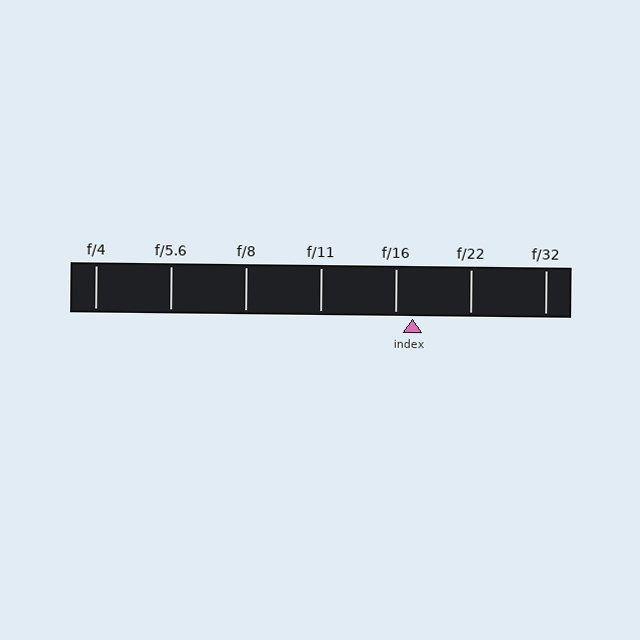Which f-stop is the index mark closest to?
The index mark is closest to f/16.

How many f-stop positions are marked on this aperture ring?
There are 7 f-stop positions marked.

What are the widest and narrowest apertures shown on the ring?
The widest aperture shown is f/4 and the narrowest is f/32.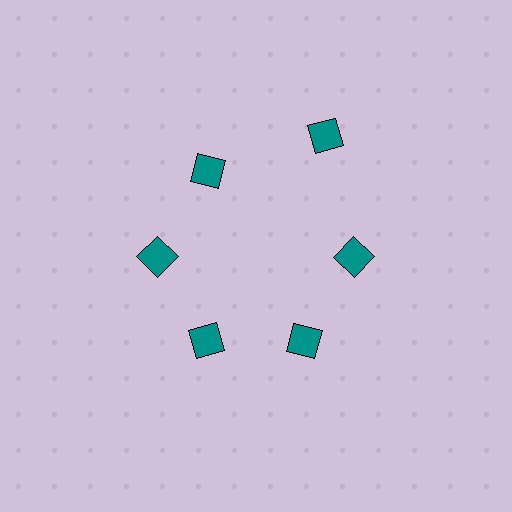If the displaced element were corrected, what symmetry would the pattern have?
It would have 6-fold rotational symmetry — the pattern would map onto itself every 60 degrees.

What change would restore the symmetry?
The symmetry would be restored by moving it inward, back onto the ring so that all 6 diamonds sit at equal angles and equal distance from the center.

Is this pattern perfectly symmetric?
No. The 6 teal diamonds are arranged in a ring, but one element near the 1 o'clock position is pushed outward from the center, breaking the 6-fold rotational symmetry.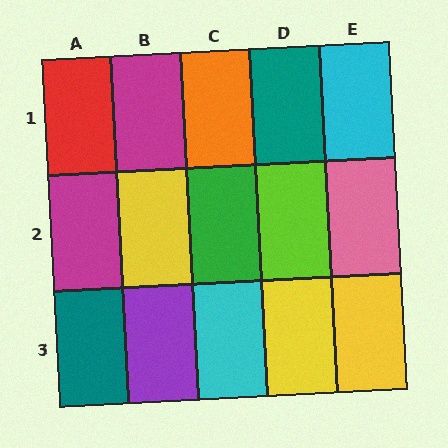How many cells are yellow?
3 cells are yellow.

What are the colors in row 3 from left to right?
Teal, purple, cyan, yellow, yellow.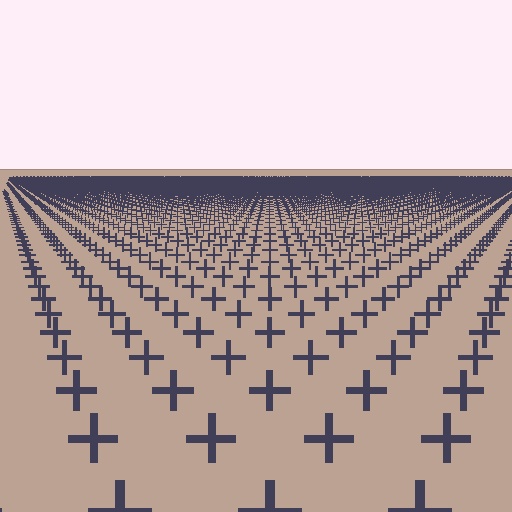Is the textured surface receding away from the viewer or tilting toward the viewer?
The surface is receding away from the viewer. Texture elements get smaller and denser toward the top.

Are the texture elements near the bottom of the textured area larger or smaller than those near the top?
Larger. Near the bottom, elements are closer to the viewer and appear at a bigger on-screen size.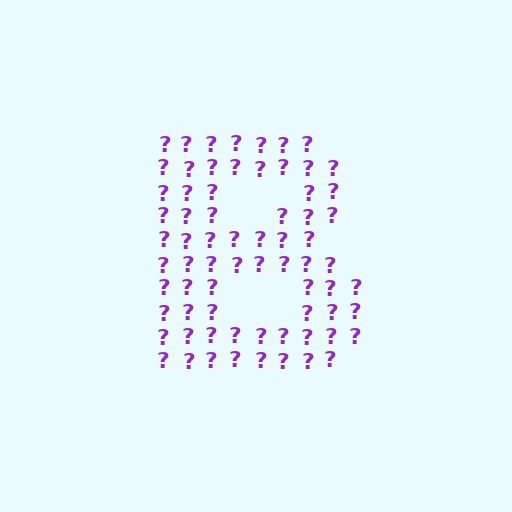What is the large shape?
The large shape is the letter B.